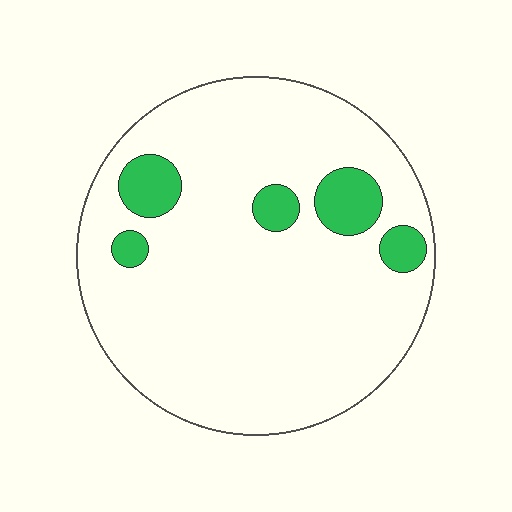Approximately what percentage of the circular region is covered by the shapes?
Approximately 10%.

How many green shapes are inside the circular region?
5.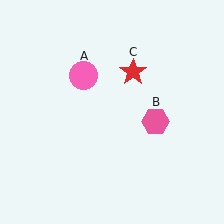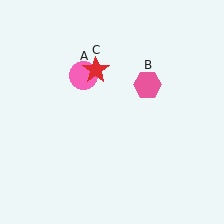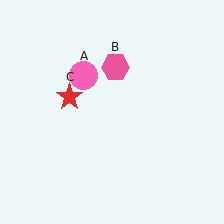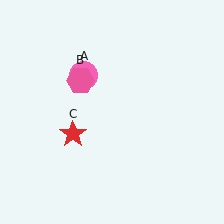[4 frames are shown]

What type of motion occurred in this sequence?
The pink hexagon (object B), red star (object C) rotated counterclockwise around the center of the scene.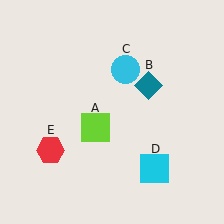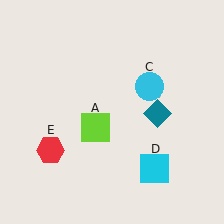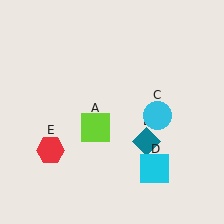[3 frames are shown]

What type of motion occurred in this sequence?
The teal diamond (object B), cyan circle (object C) rotated clockwise around the center of the scene.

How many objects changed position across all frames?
2 objects changed position: teal diamond (object B), cyan circle (object C).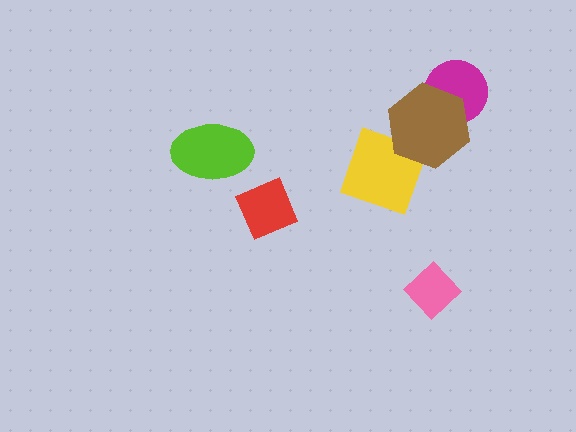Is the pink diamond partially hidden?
No, no other shape covers it.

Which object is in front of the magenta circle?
The brown hexagon is in front of the magenta circle.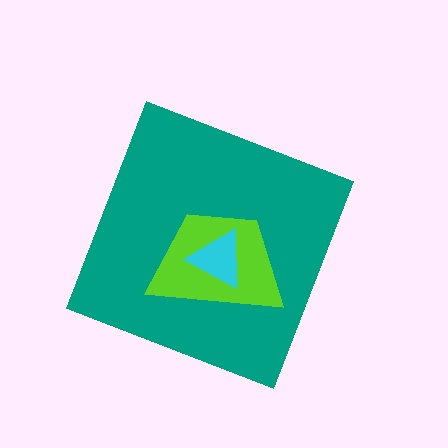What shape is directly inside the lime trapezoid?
The cyan triangle.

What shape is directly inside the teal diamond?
The lime trapezoid.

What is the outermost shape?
The teal diamond.